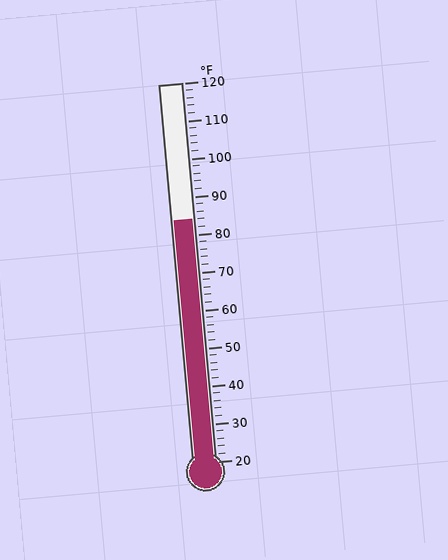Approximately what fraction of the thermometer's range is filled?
The thermometer is filled to approximately 65% of its range.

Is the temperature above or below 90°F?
The temperature is below 90°F.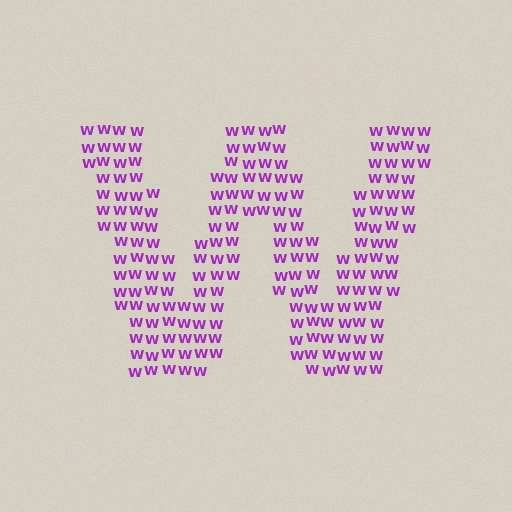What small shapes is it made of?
It is made of small letter W's.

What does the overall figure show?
The overall figure shows the letter W.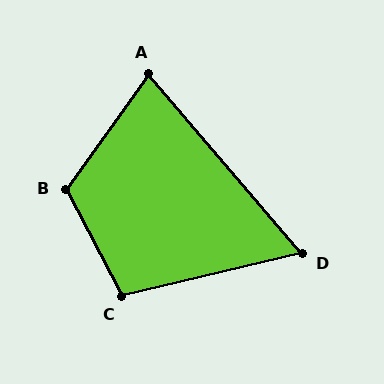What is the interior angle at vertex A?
Approximately 76 degrees (acute).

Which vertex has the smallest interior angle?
D, at approximately 63 degrees.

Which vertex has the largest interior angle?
B, at approximately 117 degrees.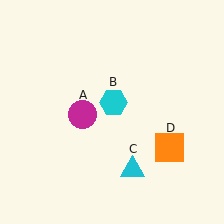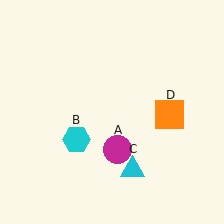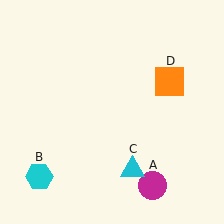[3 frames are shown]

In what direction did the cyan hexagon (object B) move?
The cyan hexagon (object B) moved down and to the left.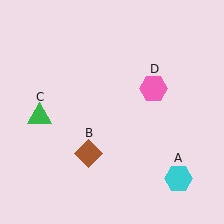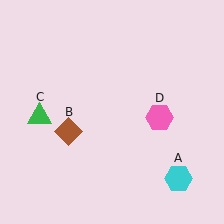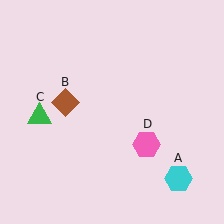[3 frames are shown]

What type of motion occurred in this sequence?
The brown diamond (object B), pink hexagon (object D) rotated clockwise around the center of the scene.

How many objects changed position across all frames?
2 objects changed position: brown diamond (object B), pink hexagon (object D).